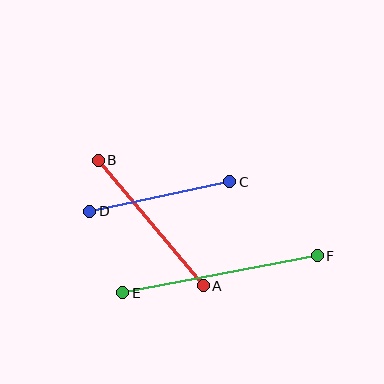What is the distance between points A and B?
The distance is approximately 164 pixels.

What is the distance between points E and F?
The distance is approximately 198 pixels.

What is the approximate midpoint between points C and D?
The midpoint is at approximately (160, 197) pixels.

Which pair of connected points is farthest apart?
Points E and F are farthest apart.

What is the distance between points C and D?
The distance is approximately 143 pixels.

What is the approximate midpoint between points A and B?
The midpoint is at approximately (151, 223) pixels.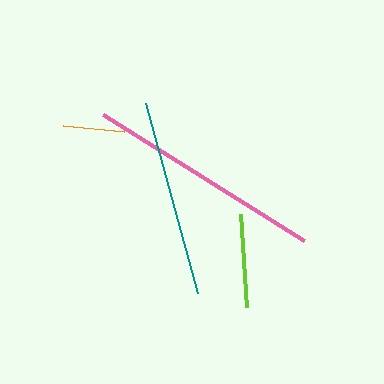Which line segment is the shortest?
The orange line is the shortest at approximately 61 pixels.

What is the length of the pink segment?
The pink segment is approximately 237 pixels long.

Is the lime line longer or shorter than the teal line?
The teal line is longer than the lime line.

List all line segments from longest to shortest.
From longest to shortest: pink, teal, lime, orange.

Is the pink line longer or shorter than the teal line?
The pink line is longer than the teal line.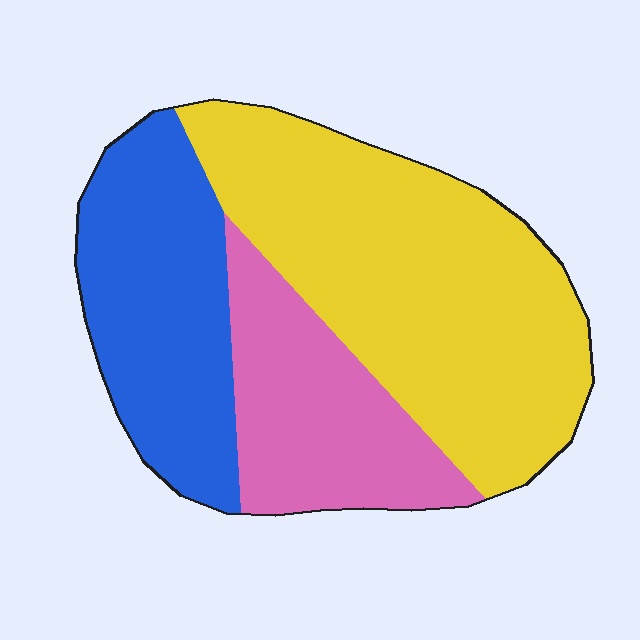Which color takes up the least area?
Pink, at roughly 25%.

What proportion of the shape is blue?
Blue covers 28% of the shape.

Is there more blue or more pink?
Blue.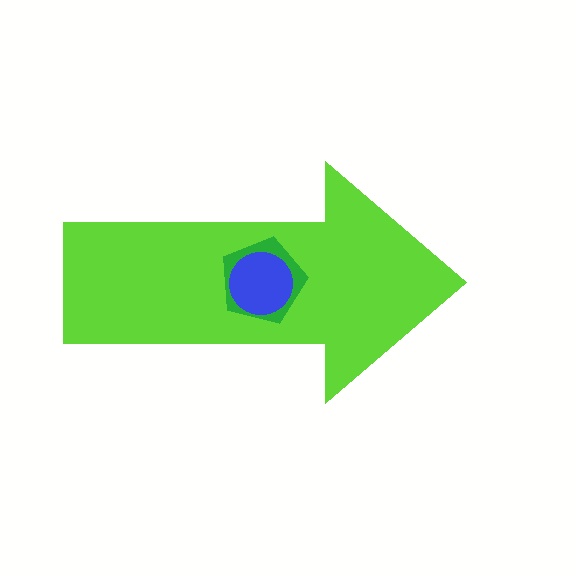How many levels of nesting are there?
3.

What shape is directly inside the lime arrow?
The green pentagon.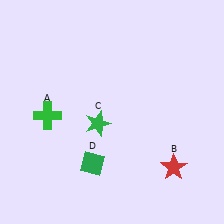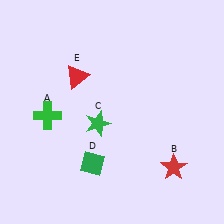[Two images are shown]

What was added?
A red triangle (E) was added in Image 2.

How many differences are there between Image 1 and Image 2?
There is 1 difference between the two images.